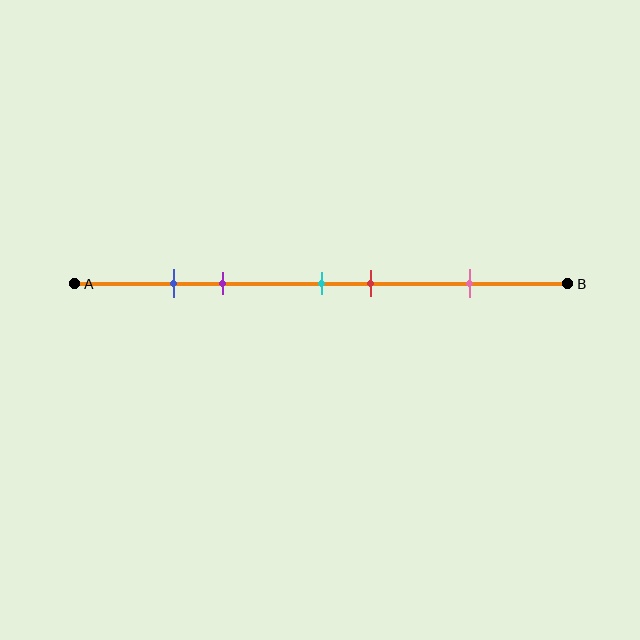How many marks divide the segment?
There are 5 marks dividing the segment.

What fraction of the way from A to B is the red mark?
The red mark is approximately 60% (0.6) of the way from A to B.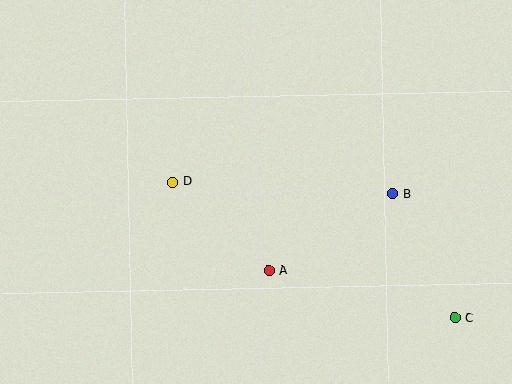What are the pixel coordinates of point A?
Point A is at (269, 271).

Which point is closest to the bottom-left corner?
Point D is closest to the bottom-left corner.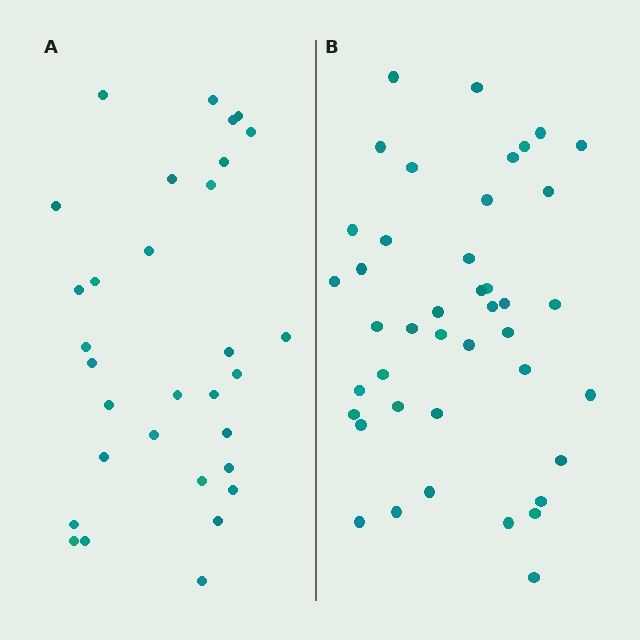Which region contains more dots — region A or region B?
Region B (the right region) has more dots.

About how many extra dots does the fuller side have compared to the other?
Region B has roughly 12 or so more dots than region A.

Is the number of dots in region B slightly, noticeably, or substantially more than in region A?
Region B has noticeably more, but not dramatically so. The ratio is roughly 1.4 to 1.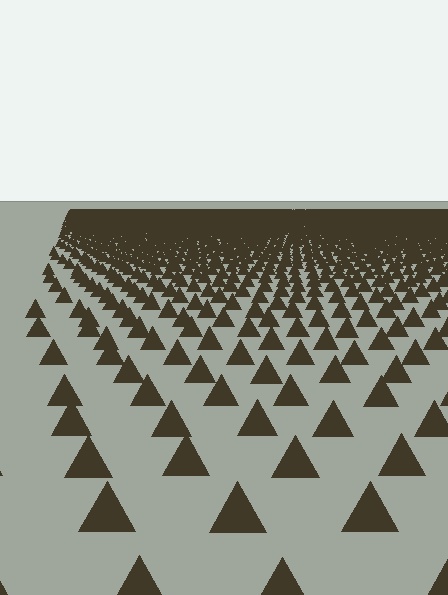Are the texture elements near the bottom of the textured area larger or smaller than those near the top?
Larger. Near the bottom, elements are closer to the viewer and appear at a bigger on-screen size.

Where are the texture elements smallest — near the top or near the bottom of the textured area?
Near the top.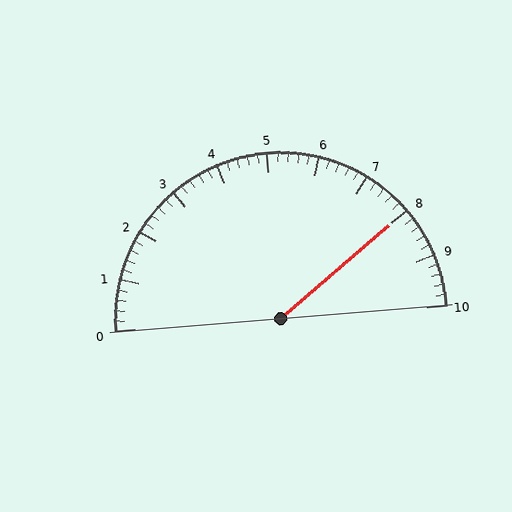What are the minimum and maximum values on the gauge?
The gauge ranges from 0 to 10.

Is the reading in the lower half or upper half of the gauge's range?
The reading is in the upper half of the range (0 to 10).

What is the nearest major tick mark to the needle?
The nearest major tick mark is 8.